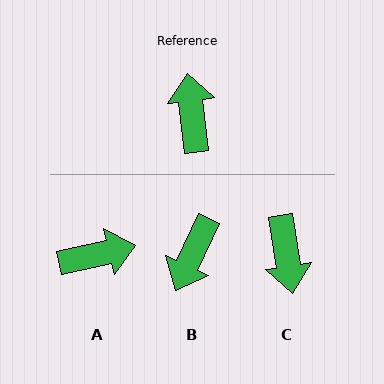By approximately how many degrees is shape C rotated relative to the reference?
Approximately 178 degrees clockwise.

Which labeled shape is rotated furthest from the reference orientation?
C, about 178 degrees away.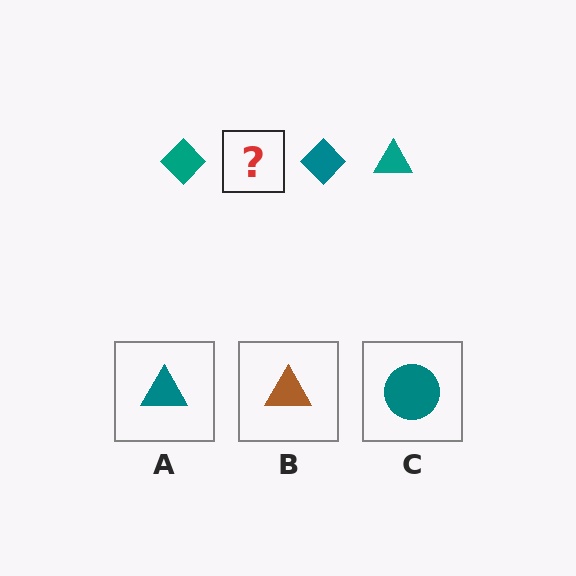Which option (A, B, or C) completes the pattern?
A.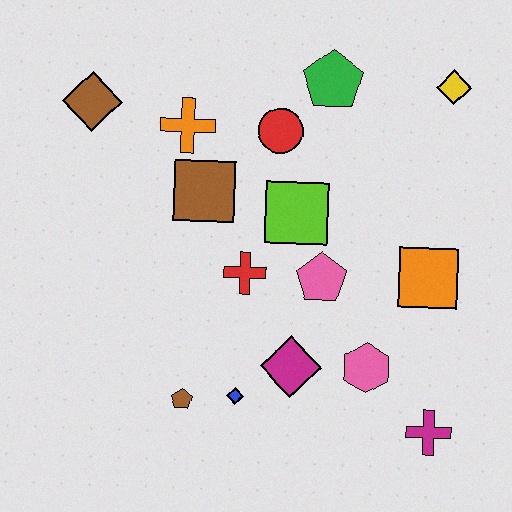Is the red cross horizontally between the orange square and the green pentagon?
No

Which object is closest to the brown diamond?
The orange cross is closest to the brown diamond.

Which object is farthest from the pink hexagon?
The brown diamond is farthest from the pink hexagon.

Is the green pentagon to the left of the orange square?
Yes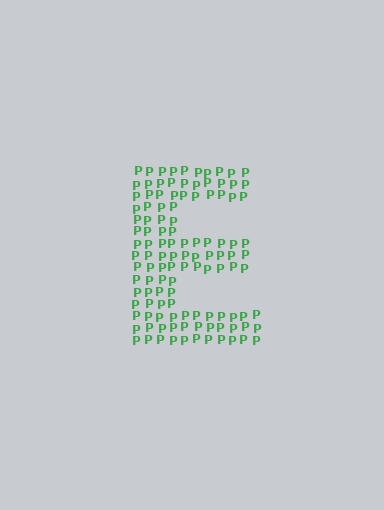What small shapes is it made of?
It is made of small letter P's.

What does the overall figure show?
The overall figure shows the letter E.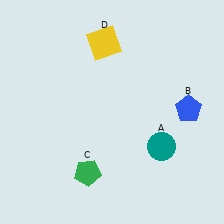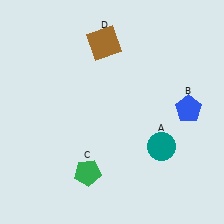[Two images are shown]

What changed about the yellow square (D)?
In Image 1, D is yellow. In Image 2, it changed to brown.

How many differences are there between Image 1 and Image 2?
There is 1 difference between the two images.